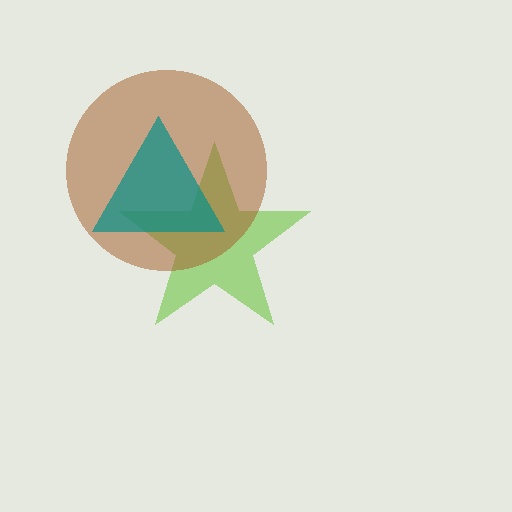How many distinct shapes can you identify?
There are 3 distinct shapes: a lime star, a brown circle, a teal triangle.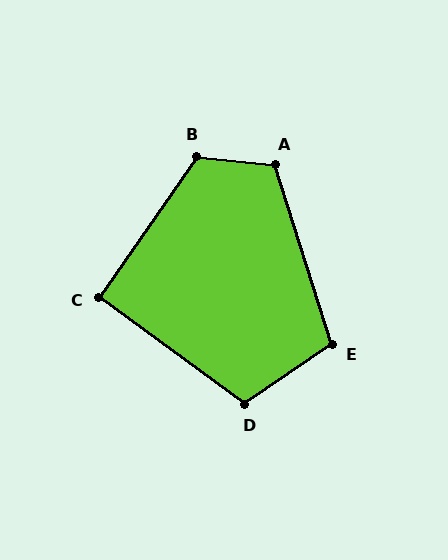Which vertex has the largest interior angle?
B, at approximately 119 degrees.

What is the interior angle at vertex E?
Approximately 107 degrees (obtuse).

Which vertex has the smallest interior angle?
C, at approximately 92 degrees.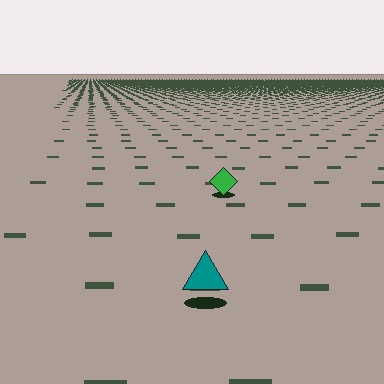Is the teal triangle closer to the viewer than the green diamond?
Yes. The teal triangle is closer — you can tell from the texture gradient: the ground texture is coarser near it.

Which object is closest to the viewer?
The teal triangle is closest. The texture marks near it are larger and more spread out.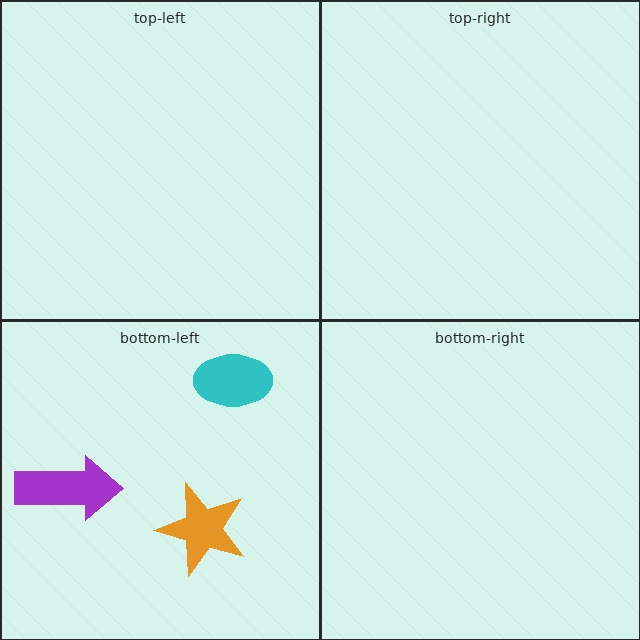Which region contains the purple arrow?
The bottom-left region.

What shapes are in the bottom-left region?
The cyan ellipse, the purple arrow, the orange star.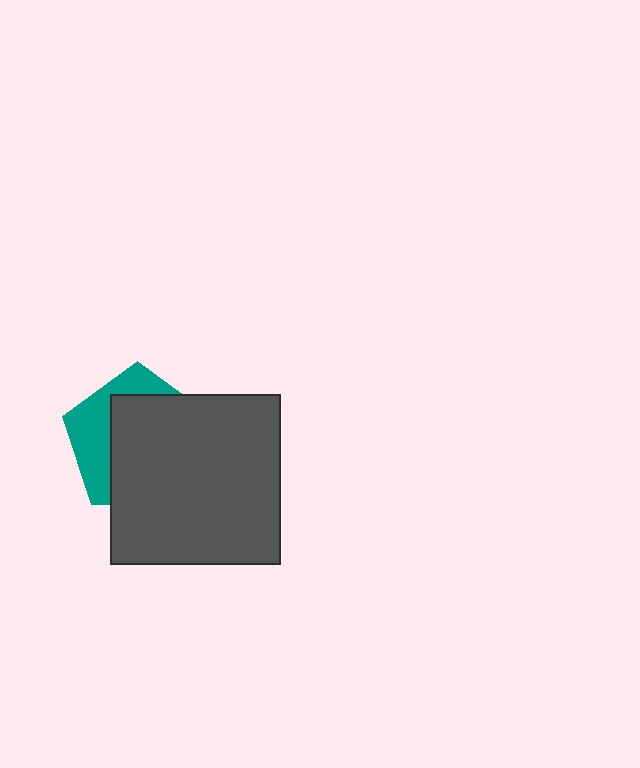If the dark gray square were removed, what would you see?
You would see the complete teal pentagon.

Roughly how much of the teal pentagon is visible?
A small part of it is visible (roughly 34%).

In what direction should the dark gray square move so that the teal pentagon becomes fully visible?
The dark gray square should move toward the lower-right. That is the shortest direction to clear the overlap and leave the teal pentagon fully visible.